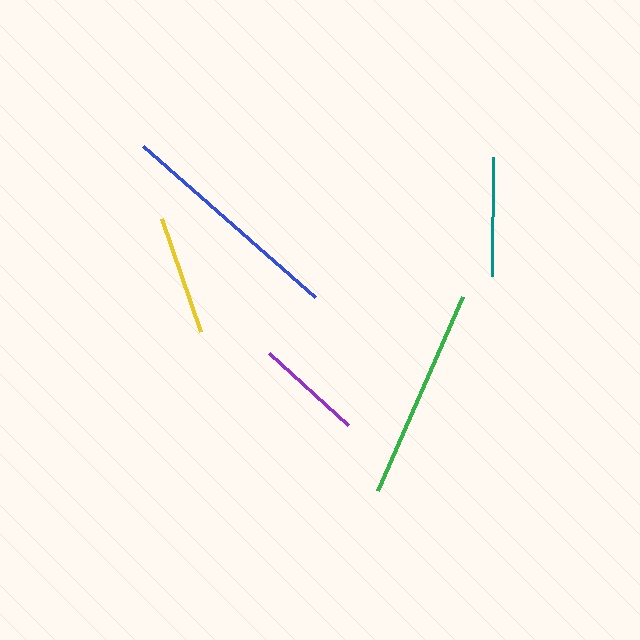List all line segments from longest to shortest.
From longest to shortest: blue, green, yellow, teal, purple.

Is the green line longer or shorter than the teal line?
The green line is longer than the teal line.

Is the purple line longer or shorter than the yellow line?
The yellow line is longer than the purple line.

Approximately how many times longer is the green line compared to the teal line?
The green line is approximately 1.8 times the length of the teal line.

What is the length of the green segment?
The green segment is approximately 212 pixels long.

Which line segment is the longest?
The blue line is the longest at approximately 229 pixels.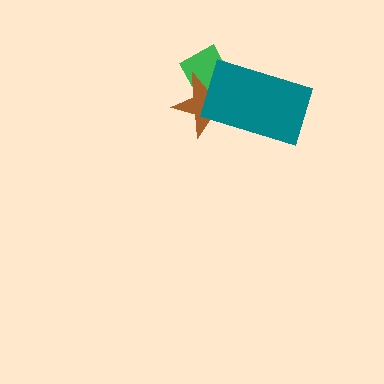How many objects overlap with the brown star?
2 objects overlap with the brown star.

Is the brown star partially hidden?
Yes, it is partially covered by another shape.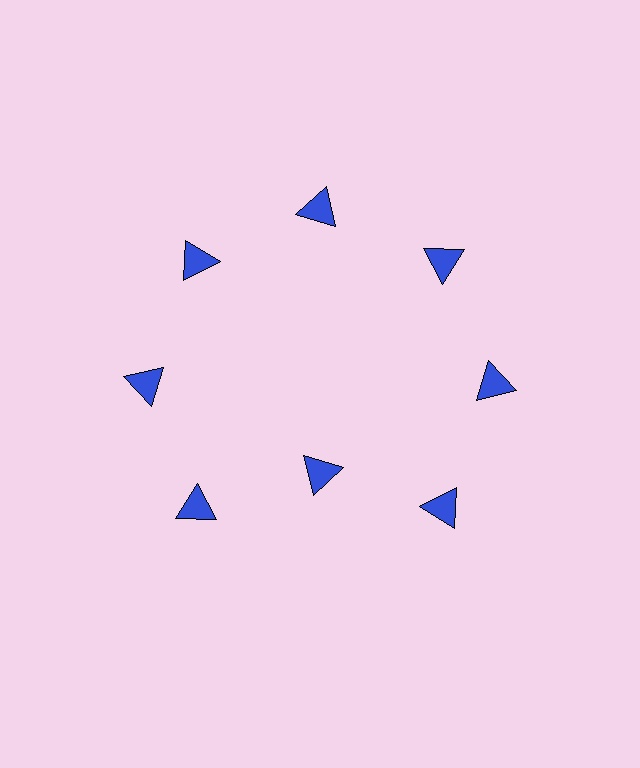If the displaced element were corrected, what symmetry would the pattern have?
It would have 8-fold rotational symmetry — the pattern would map onto itself every 45 degrees.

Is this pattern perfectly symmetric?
No. The 8 blue triangles are arranged in a ring, but one element near the 6 o'clock position is pulled inward toward the center, breaking the 8-fold rotational symmetry.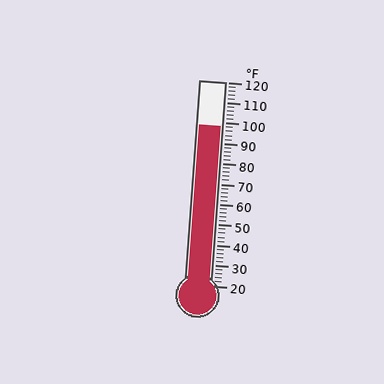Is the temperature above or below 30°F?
The temperature is above 30°F.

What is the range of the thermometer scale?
The thermometer scale ranges from 20°F to 120°F.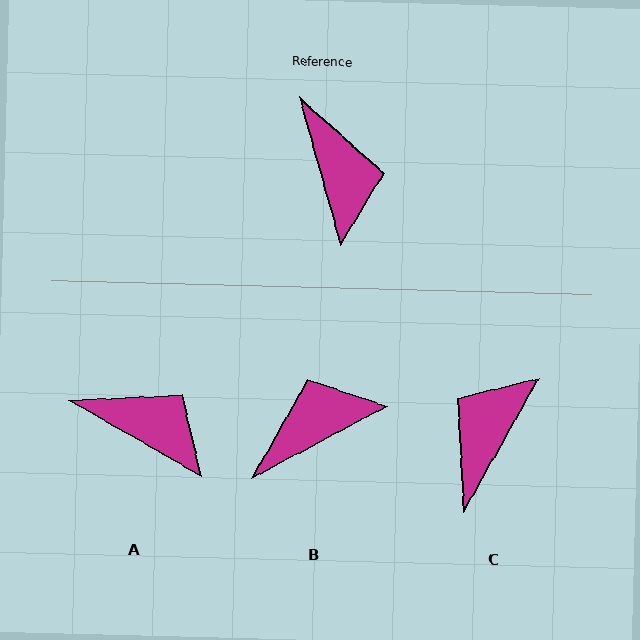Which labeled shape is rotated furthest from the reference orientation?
C, about 135 degrees away.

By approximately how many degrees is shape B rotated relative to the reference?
Approximately 102 degrees counter-clockwise.